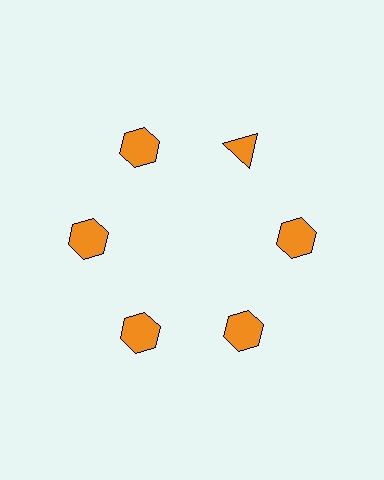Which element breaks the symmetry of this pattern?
The orange triangle at roughly the 1 o'clock position breaks the symmetry. All other shapes are orange hexagons.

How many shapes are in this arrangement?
There are 6 shapes arranged in a ring pattern.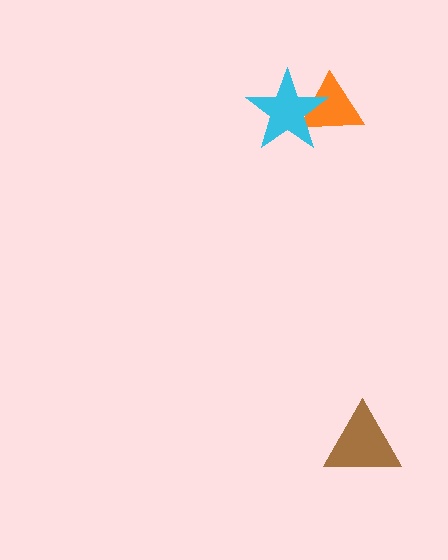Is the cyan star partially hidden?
No, no other shape covers it.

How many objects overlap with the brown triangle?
0 objects overlap with the brown triangle.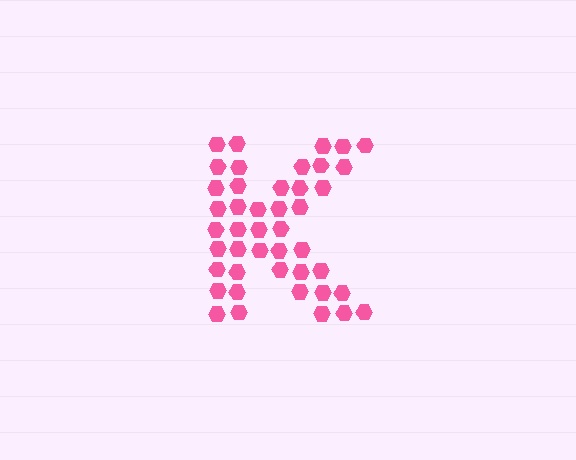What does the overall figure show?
The overall figure shows the letter K.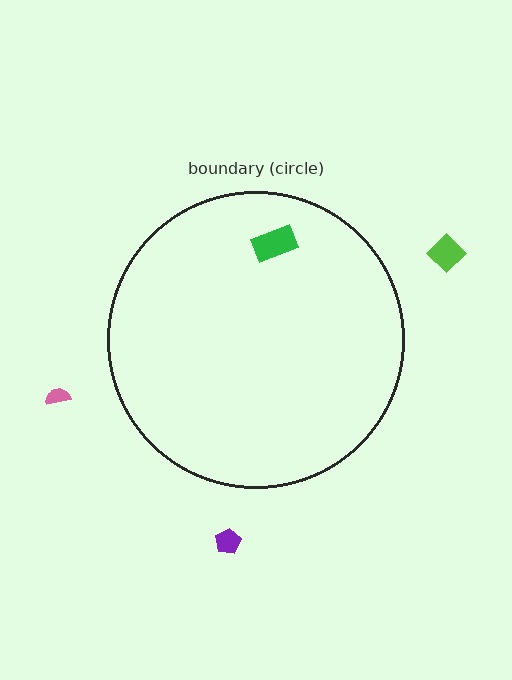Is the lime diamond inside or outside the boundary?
Outside.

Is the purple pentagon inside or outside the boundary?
Outside.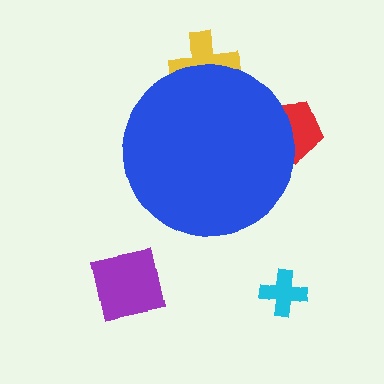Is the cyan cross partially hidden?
No, the cyan cross is fully visible.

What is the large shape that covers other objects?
A blue circle.